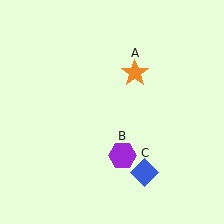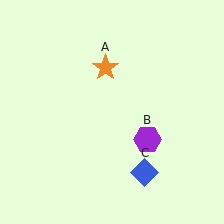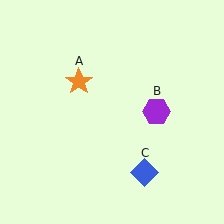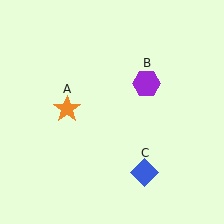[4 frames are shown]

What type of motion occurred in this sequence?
The orange star (object A), purple hexagon (object B) rotated counterclockwise around the center of the scene.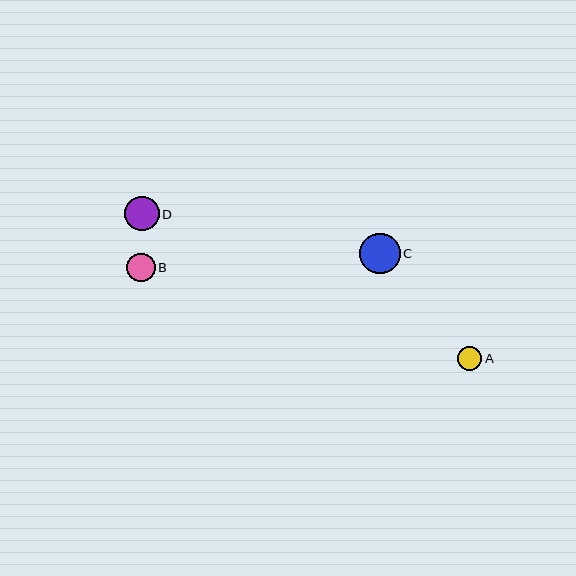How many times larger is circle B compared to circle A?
Circle B is approximately 1.2 times the size of circle A.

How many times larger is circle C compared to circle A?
Circle C is approximately 1.7 times the size of circle A.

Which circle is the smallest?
Circle A is the smallest with a size of approximately 24 pixels.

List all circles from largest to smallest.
From largest to smallest: C, D, B, A.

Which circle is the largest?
Circle C is the largest with a size of approximately 40 pixels.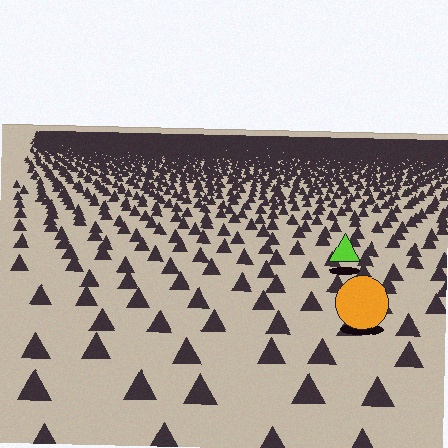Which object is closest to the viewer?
The orange circle is closest. The texture marks near it are larger and more spread out.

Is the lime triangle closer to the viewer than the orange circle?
No. The orange circle is closer — you can tell from the texture gradient: the ground texture is coarser near it.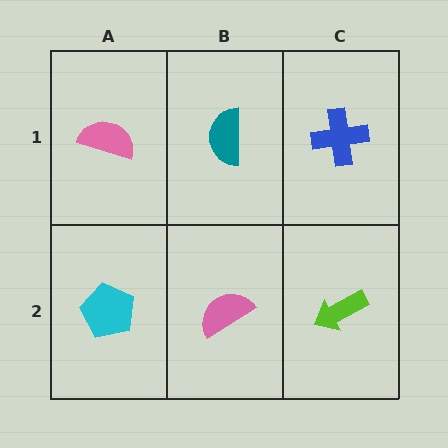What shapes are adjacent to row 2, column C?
A blue cross (row 1, column C), a pink semicircle (row 2, column B).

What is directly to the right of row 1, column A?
A teal semicircle.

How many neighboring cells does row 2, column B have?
3.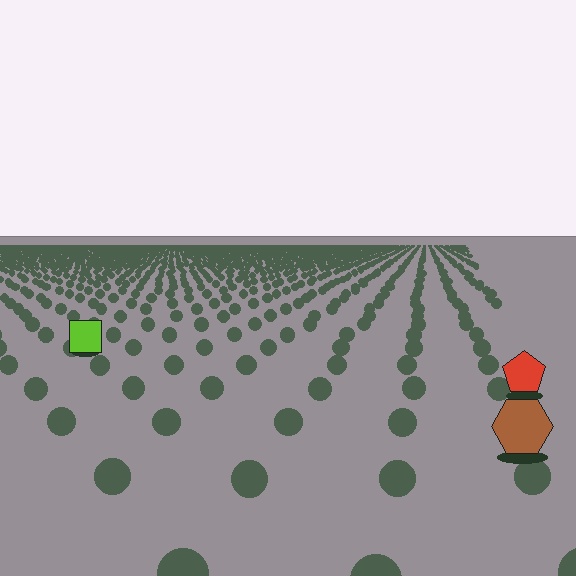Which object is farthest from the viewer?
The lime square is farthest from the viewer. It appears smaller and the ground texture around it is denser.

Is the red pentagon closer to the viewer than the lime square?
Yes. The red pentagon is closer — you can tell from the texture gradient: the ground texture is coarser near it.